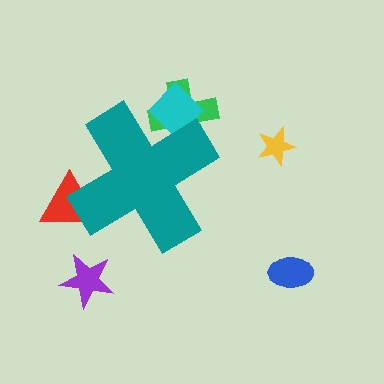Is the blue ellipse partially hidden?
No, the blue ellipse is fully visible.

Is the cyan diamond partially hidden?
Yes, the cyan diamond is partially hidden behind the teal cross.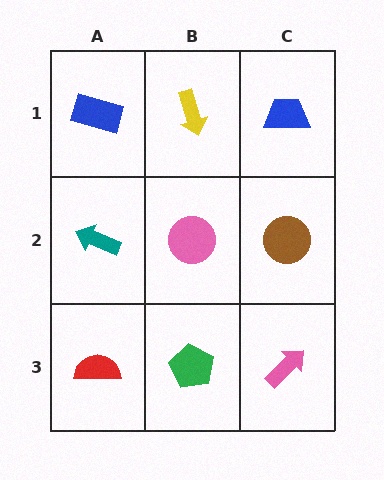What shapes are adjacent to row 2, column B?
A yellow arrow (row 1, column B), a green pentagon (row 3, column B), a teal arrow (row 2, column A), a brown circle (row 2, column C).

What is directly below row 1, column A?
A teal arrow.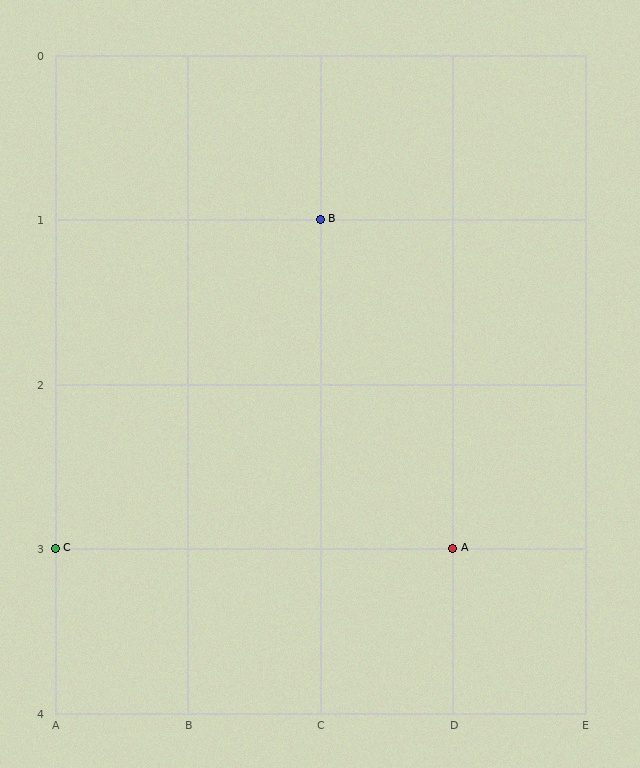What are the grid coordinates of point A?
Point A is at grid coordinates (D, 3).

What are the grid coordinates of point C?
Point C is at grid coordinates (A, 3).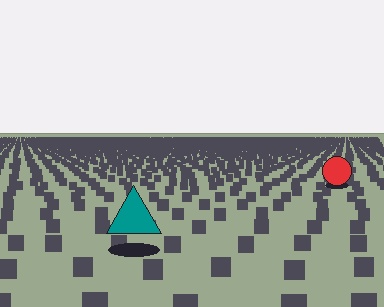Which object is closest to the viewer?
The teal triangle is closest. The texture marks near it are larger and more spread out.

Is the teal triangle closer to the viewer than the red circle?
Yes. The teal triangle is closer — you can tell from the texture gradient: the ground texture is coarser near it.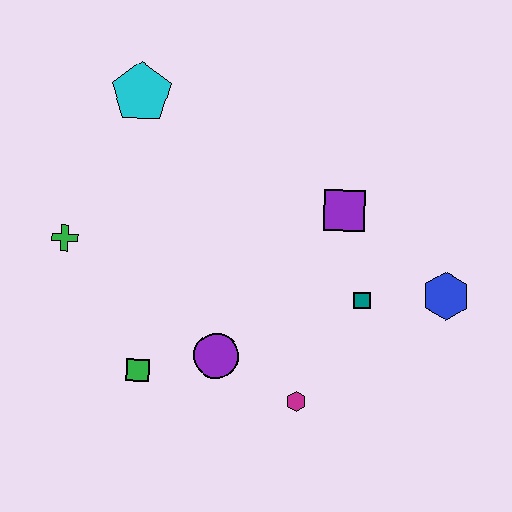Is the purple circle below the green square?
No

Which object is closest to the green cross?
The green square is closest to the green cross.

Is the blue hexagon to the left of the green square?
No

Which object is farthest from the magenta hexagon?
The cyan pentagon is farthest from the magenta hexagon.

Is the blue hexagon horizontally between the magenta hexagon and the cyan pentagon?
No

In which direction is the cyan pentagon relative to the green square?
The cyan pentagon is above the green square.